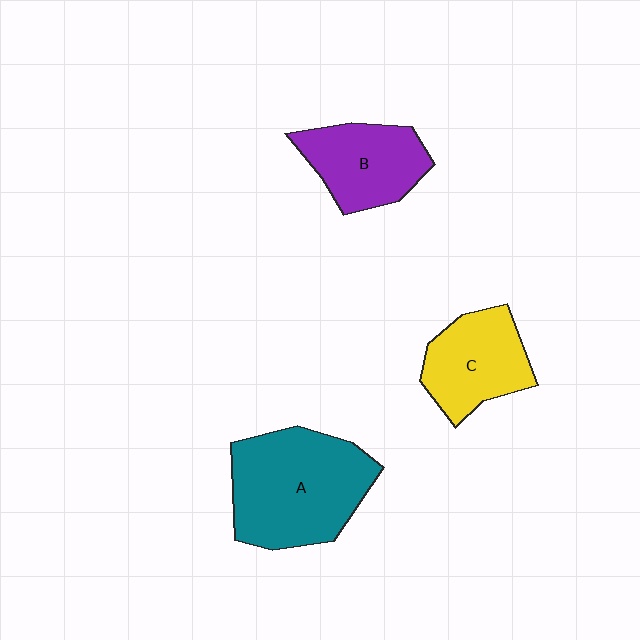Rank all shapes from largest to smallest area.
From largest to smallest: A (teal), C (yellow), B (purple).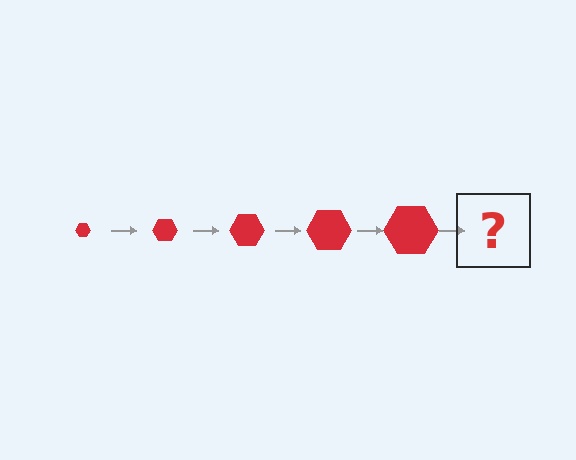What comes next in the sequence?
The next element should be a red hexagon, larger than the previous one.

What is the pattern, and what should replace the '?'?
The pattern is that the hexagon gets progressively larger each step. The '?' should be a red hexagon, larger than the previous one.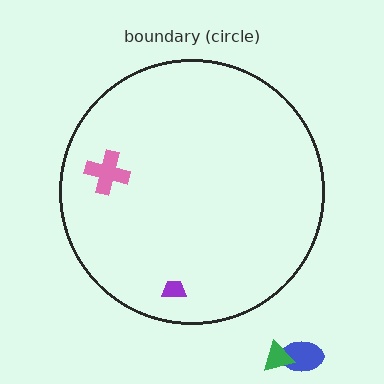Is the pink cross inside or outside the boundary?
Inside.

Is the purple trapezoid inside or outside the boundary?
Inside.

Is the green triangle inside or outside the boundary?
Outside.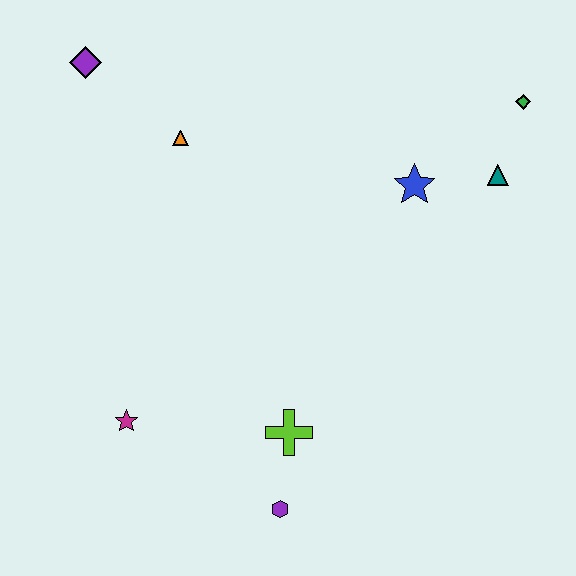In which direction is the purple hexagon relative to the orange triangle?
The purple hexagon is below the orange triangle.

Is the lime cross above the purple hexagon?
Yes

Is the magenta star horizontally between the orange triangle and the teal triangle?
No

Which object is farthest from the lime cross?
The purple diamond is farthest from the lime cross.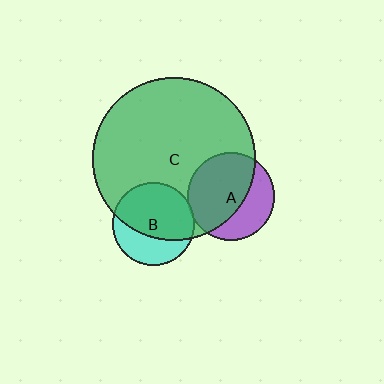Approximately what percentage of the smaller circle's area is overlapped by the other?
Approximately 5%.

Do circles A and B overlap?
Yes.